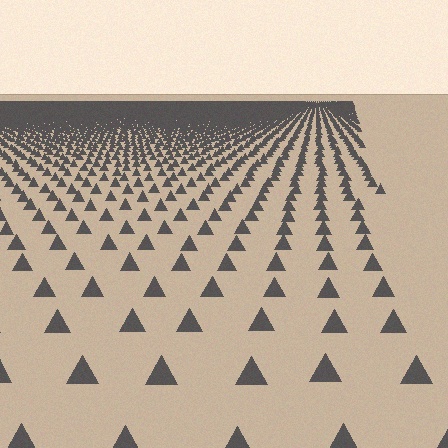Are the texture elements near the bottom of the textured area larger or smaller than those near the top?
Larger. Near the bottom, elements are closer to the viewer and appear at a bigger on-screen size.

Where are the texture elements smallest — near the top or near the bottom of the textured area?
Near the top.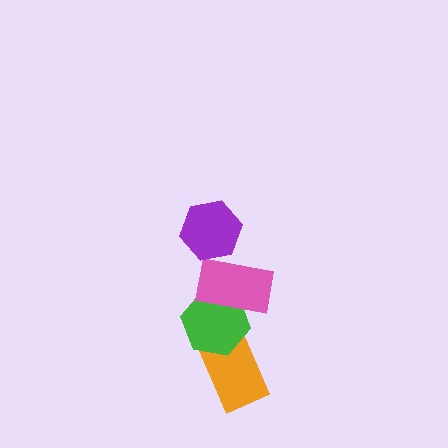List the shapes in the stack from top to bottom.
From top to bottom: the purple hexagon, the pink rectangle, the green hexagon, the orange rectangle.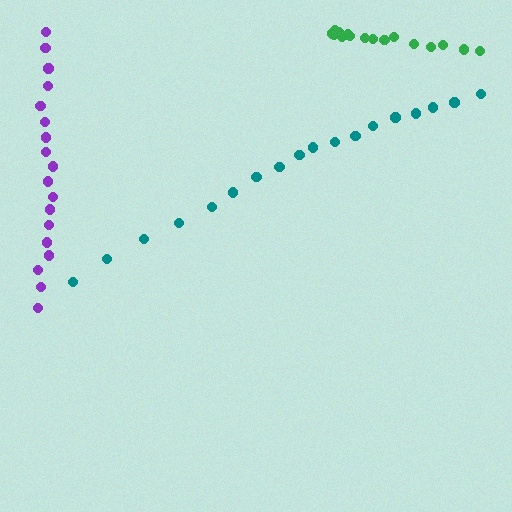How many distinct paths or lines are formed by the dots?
There are 3 distinct paths.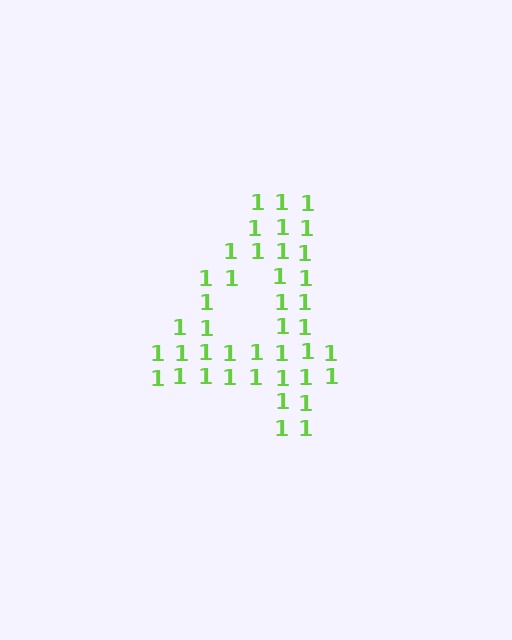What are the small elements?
The small elements are digit 1's.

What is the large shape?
The large shape is the digit 4.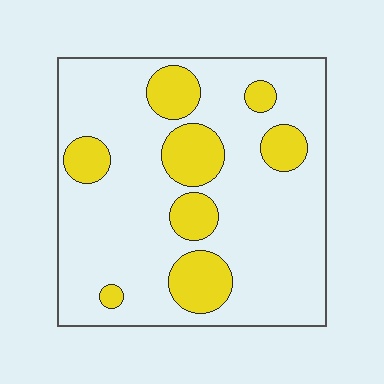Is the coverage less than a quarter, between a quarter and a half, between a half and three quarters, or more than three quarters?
Less than a quarter.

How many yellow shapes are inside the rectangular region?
8.